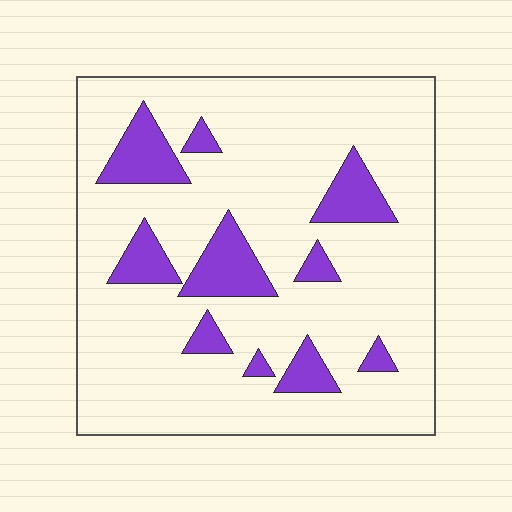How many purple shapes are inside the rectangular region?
10.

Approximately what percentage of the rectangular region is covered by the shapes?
Approximately 15%.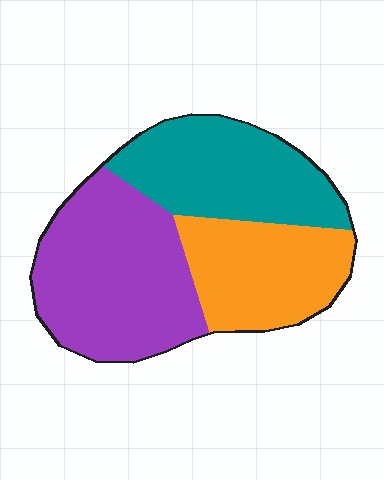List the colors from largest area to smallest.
From largest to smallest: purple, teal, orange.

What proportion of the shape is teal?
Teal covers 31% of the shape.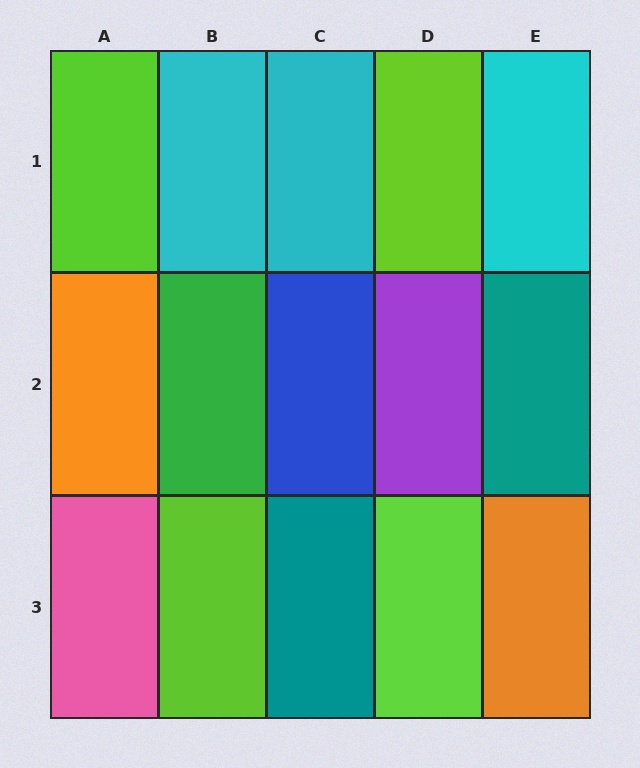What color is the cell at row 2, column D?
Purple.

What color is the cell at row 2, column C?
Blue.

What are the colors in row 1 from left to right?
Lime, cyan, cyan, lime, cyan.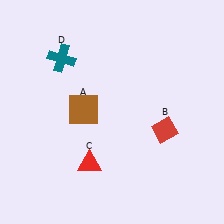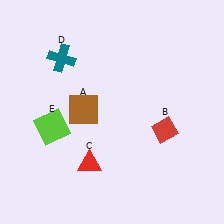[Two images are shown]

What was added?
A lime square (E) was added in Image 2.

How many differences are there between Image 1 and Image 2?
There is 1 difference between the two images.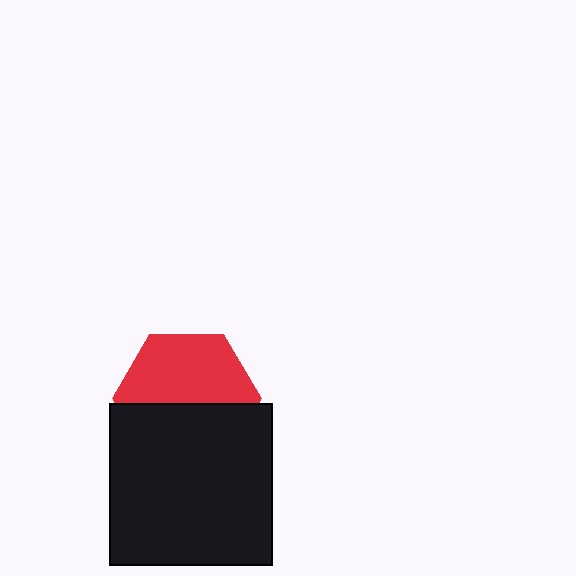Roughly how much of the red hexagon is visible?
About half of it is visible (roughly 55%).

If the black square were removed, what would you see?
You would see the complete red hexagon.